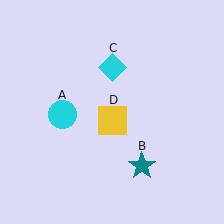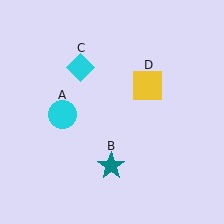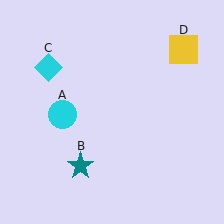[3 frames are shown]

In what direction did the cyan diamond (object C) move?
The cyan diamond (object C) moved left.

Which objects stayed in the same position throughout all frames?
Cyan circle (object A) remained stationary.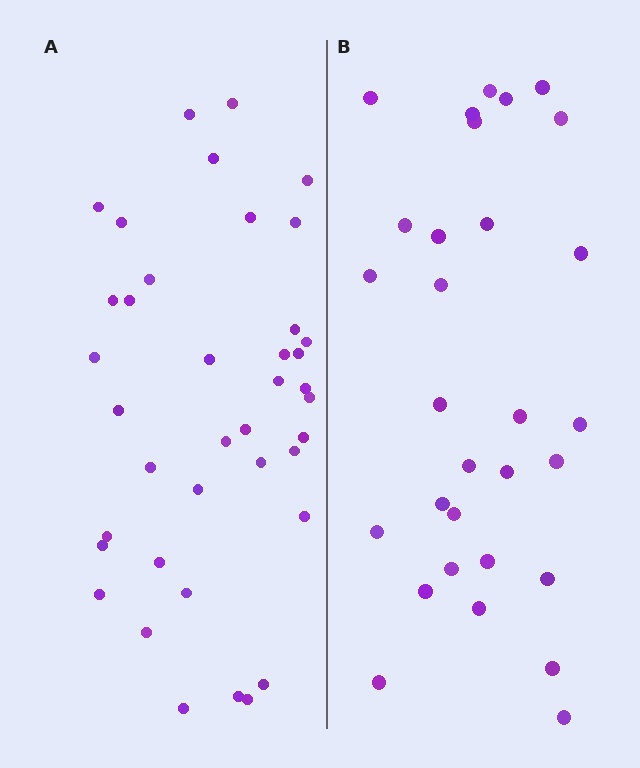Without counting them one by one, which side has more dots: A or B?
Region A (the left region) has more dots.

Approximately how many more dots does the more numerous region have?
Region A has roughly 8 or so more dots than region B.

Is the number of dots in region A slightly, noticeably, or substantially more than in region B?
Region A has noticeably more, but not dramatically so. The ratio is roughly 1.3 to 1.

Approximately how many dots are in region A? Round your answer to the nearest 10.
About 40 dots. (The exact count is 39, which rounds to 40.)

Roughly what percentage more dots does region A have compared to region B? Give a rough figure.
About 30% more.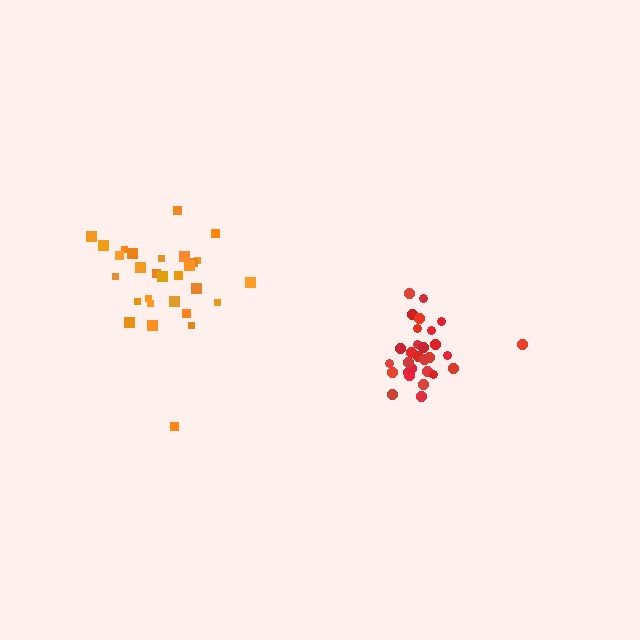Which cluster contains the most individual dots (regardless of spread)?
Orange (29).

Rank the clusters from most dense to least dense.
red, orange.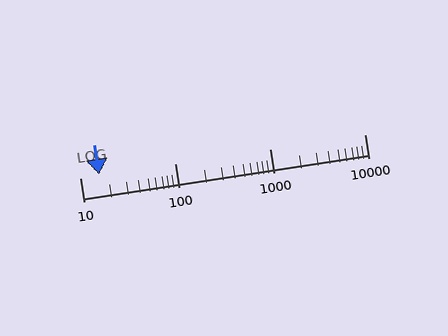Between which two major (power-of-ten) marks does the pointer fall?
The pointer is between 10 and 100.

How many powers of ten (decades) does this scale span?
The scale spans 3 decades, from 10 to 10000.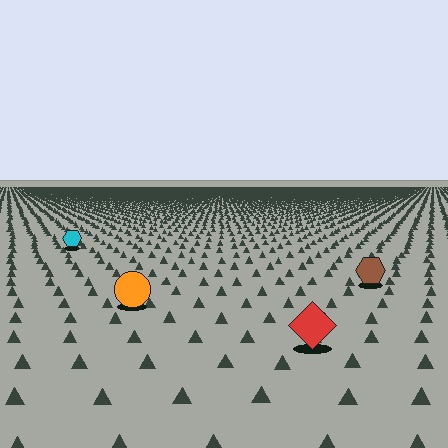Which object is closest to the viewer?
The red diamond is closest. The texture marks near it are larger and more spread out.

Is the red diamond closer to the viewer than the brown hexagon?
Yes. The red diamond is closer — you can tell from the texture gradient: the ground texture is coarser near it.